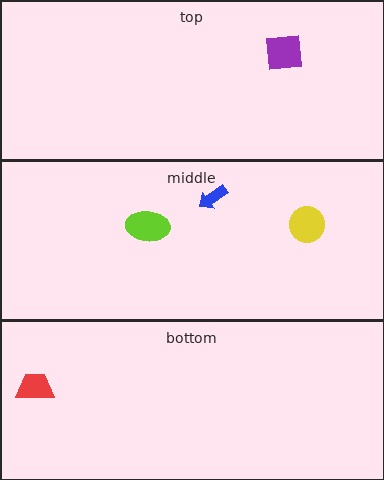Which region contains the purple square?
The top region.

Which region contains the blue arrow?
The middle region.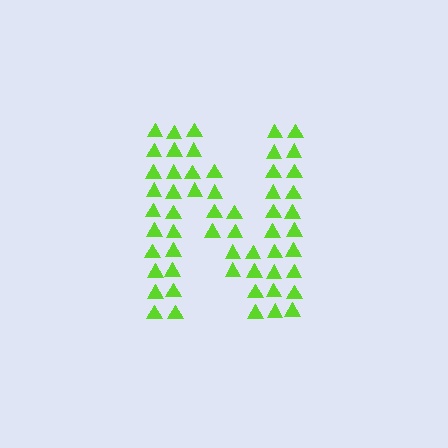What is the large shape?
The large shape is the letter N.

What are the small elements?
The small elements are triangles.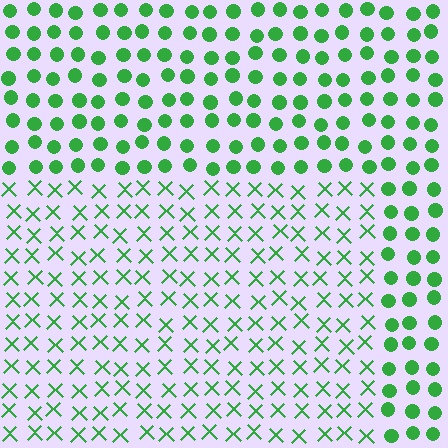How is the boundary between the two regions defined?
The boundary is defined by a change in element shape: X marks inside vs. circles outside. All elements share the same color and spacing.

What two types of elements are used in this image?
The image uses X marks inside the rectangle region and circles outside it.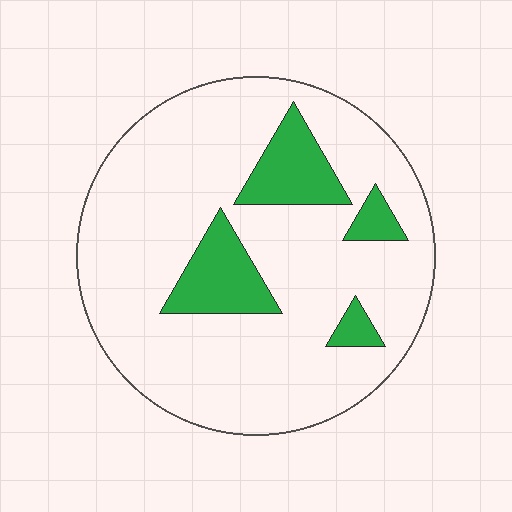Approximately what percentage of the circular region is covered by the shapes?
Approximately 15%.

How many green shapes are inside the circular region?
4.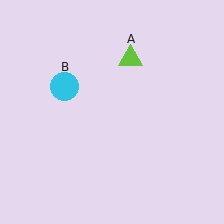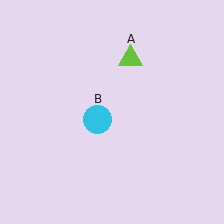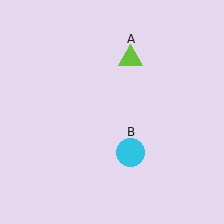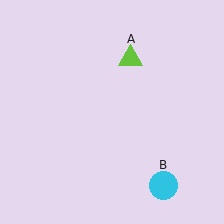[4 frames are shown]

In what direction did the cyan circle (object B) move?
The cyan circle (object B) moved down and to the right.